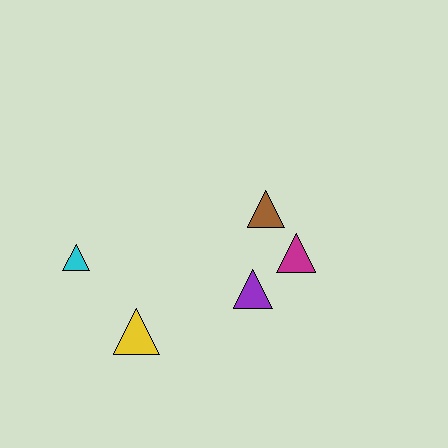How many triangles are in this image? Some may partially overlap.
There are 5 triangles.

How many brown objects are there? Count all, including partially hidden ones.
There is 1 brown object.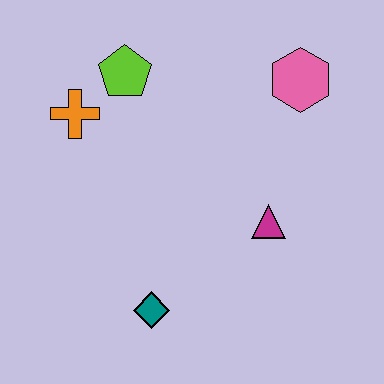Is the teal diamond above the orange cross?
No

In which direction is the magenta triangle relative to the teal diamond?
The magenta triangle is to the right of the teal diamond.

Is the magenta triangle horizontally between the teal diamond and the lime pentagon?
No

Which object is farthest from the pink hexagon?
The teal diamond is farthest from the pink hexagon.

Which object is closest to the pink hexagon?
The magenta triangle is closest to the pink hexagon.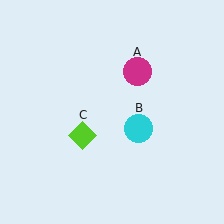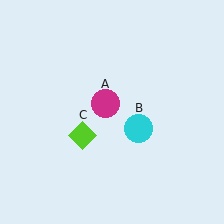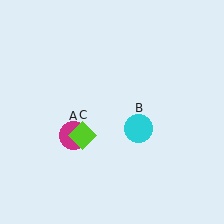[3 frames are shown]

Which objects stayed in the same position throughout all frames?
Cyan circle (object B) and lime diamond (object C) remained stationary.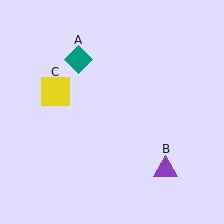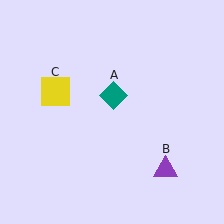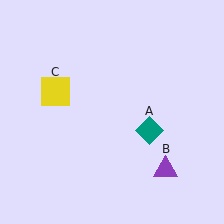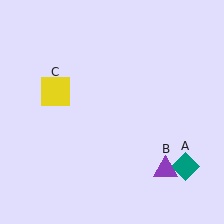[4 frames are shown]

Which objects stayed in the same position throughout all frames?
Purple triangle (object B) and yellow square (object C) remained stationary.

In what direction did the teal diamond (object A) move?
The teal diamond (object A) moved down and to the right.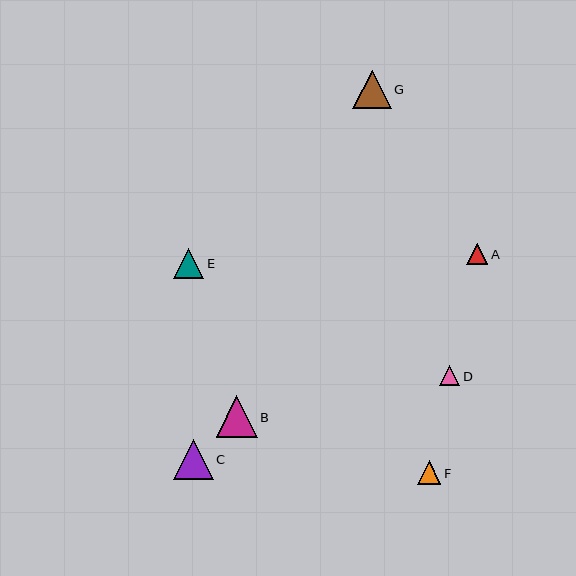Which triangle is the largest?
Triangle B is the largest with a size of approximately 41 pixels.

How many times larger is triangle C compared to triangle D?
Triangle C is approximately 2.0 times the size of triangle D.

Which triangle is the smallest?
Triangle D is the smallest with a size of approximately 20 pixels.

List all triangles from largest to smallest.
From largest to smallest: B, C, G, E, F, A, D.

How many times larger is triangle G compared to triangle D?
Triangle G is approximately 1.9 times the size of triangle D.